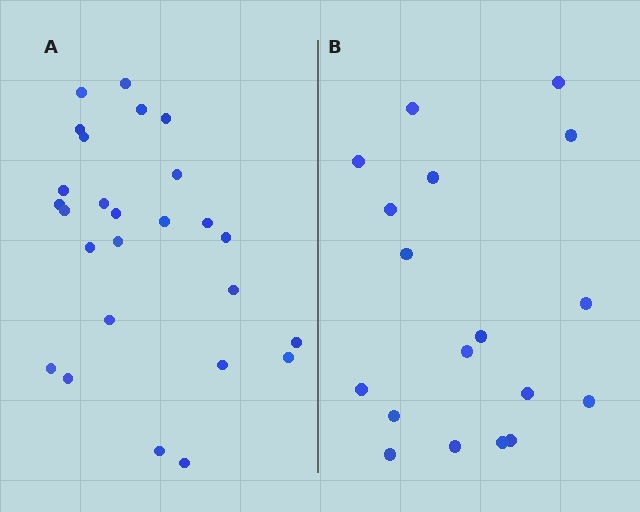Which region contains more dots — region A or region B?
Region A (the left region) has more dots.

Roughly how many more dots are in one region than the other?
Region A has roughly 8 or so more dots than region B.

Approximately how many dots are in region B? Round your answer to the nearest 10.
About 20 dots. (The exact count is 18, which rounds to 20.)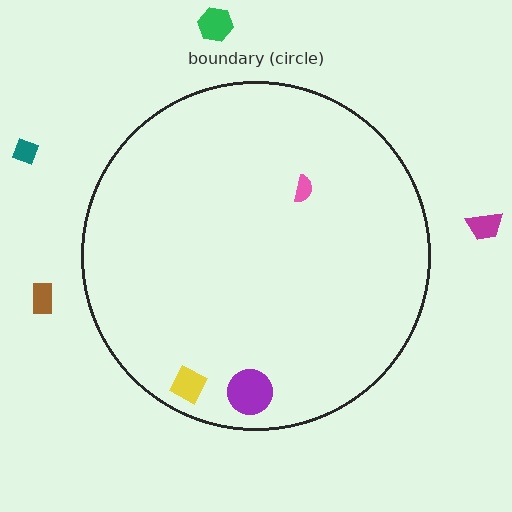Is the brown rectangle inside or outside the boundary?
Outside.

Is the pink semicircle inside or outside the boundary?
Inside.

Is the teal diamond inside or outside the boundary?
Outside.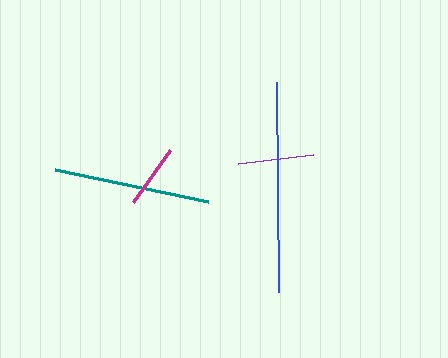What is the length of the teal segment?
The teal segment is approximately 157 pixels long.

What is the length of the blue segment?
The blue segment is approximately 211 pixels long.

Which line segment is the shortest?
The magenta line is the shortest at approximately 63 pixels.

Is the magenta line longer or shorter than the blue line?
The blue line is longer than the magenta line.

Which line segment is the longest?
The blue line is the longest at approximately 211 pixels.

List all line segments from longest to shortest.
From longest to shortest: blue, teal, purple, magenta.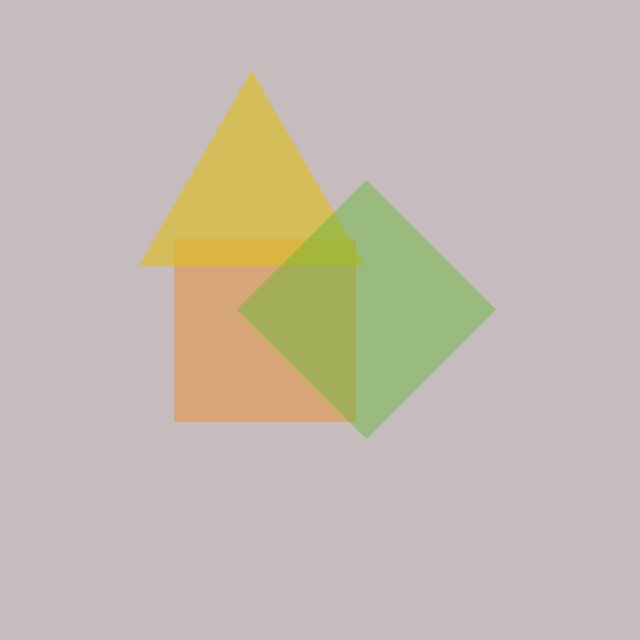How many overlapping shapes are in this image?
There are 3 overlapping shapes in the image.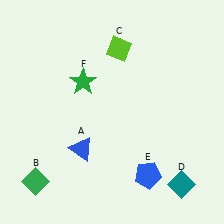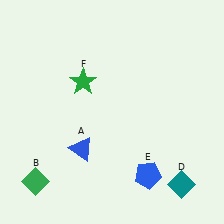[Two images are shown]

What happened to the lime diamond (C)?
The lime diamond (C) was removed in Image 2. It was in the top-right area of Image 1.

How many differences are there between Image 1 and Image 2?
There is 1 difference between the two images.